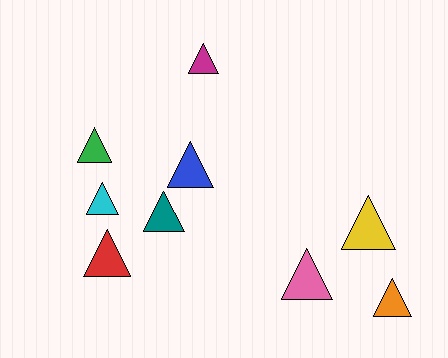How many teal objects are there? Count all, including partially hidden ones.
There is 1 teal object.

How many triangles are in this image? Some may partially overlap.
There are 9 triangles.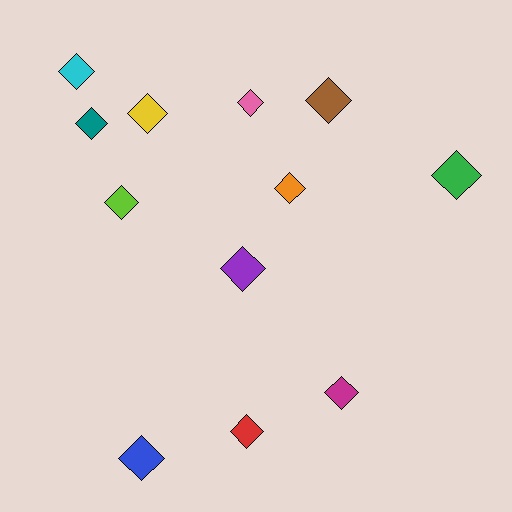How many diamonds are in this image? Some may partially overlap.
There are 12 diamonds.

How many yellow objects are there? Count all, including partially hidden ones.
There is 1 yellow object.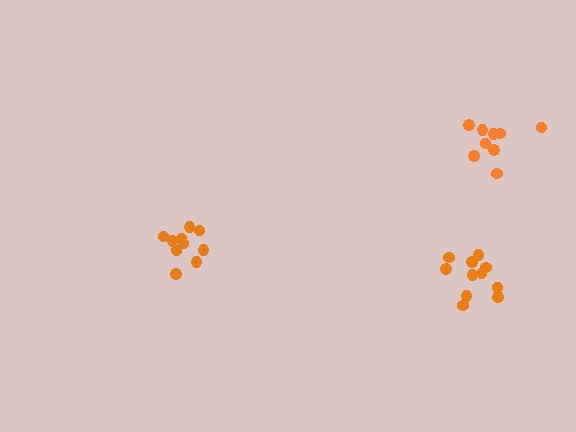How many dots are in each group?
Group 1: 11 dots, Group 2: 10 dots, Group 3: 9 dots (30 total).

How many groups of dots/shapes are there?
There are 3 groups.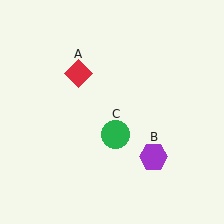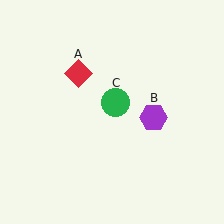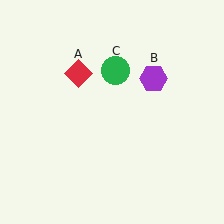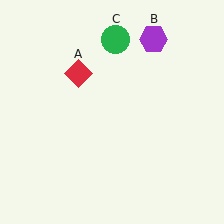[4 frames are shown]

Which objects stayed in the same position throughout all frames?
Red diamond (object A) remained stationary.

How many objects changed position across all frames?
2 objects changed position: purple hexagon (object B), green circle (object C).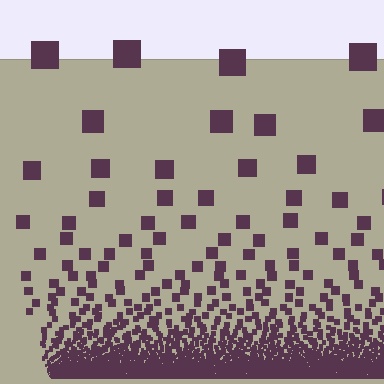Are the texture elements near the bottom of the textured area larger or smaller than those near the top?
Smaller. The gradient is inverted — elements near the bottom are smaller and denser.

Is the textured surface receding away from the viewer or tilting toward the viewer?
The surface appears to tilt toward the viewer. Texture elements get larger and sparser toward the top.